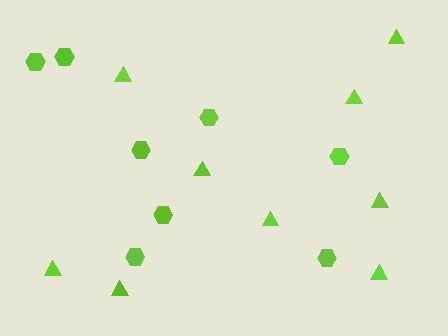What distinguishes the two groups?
There are 2 groups: one group of triangles (9) and one group of hexagons (8).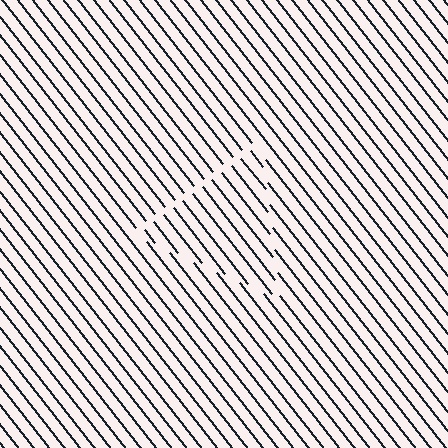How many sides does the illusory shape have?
3 sides — the line-ends trace a triangle.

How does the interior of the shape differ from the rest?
The interior of the shape contains the same grating, shifted by half a period — the contour is defined by the phase discontinuity where line-ends from the inner and outer gratings abut.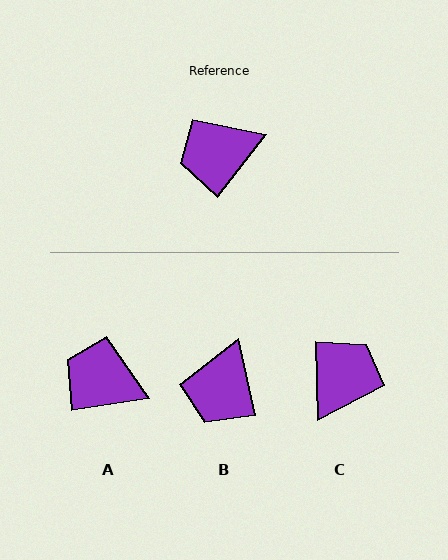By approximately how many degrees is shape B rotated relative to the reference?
Approximately 49 degrees counter-clockwise.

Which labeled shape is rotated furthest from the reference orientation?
C, about 141 degrees away.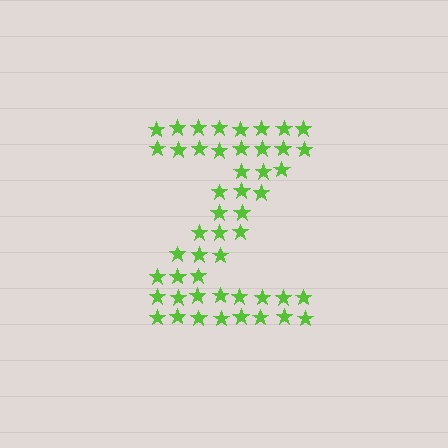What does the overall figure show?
The overall figure shows the letter Z.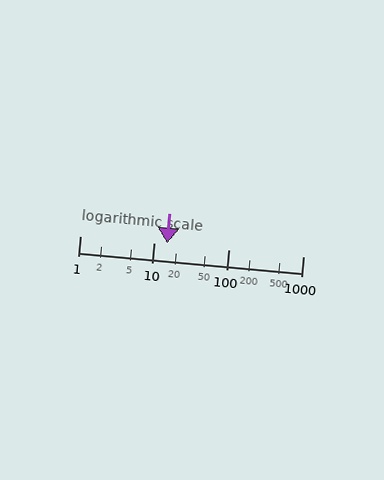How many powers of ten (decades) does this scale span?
The scale spans 3 decades, from 1 to 1000.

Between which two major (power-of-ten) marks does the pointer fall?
The pointer is between 10 and 100.